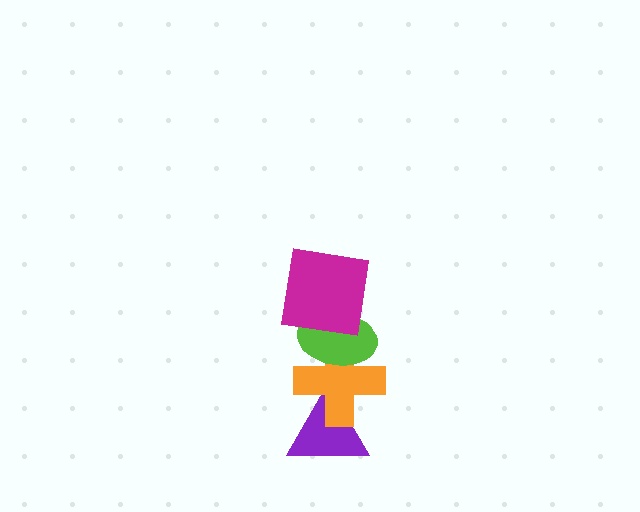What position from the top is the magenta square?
The magenta square is 1st from the top.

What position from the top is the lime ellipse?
The lime ellipse is 2nd from the top.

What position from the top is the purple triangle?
The purple triangle is 4th from the top.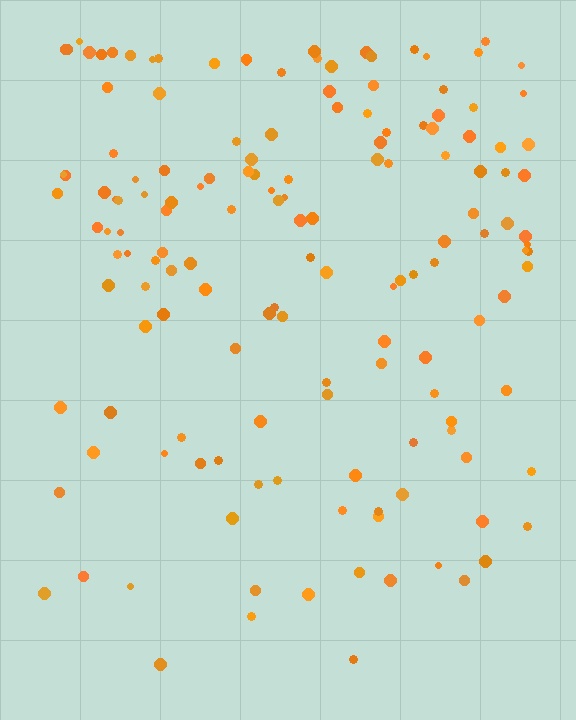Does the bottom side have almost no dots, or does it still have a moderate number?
Still a moderate number, just noticeably fewer than the top.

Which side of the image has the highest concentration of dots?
The top.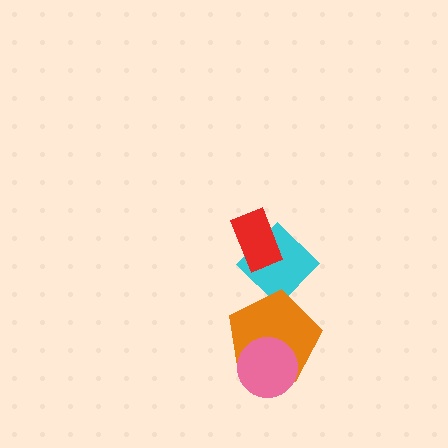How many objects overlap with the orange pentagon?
1 object overlaps with the orange pentagon.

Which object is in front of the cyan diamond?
The red rectangle is in front of the cyan diamond.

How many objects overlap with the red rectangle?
1 object overlaps with the red rectangle.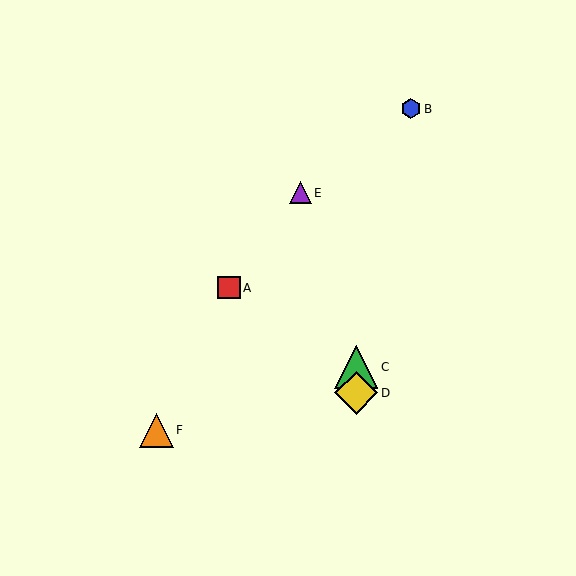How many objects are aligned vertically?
2 objects (C, D) are aligned vertically.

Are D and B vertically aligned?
No, D is at x≈356 and B is at x≈411.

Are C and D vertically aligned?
Yes, both are at x≈356.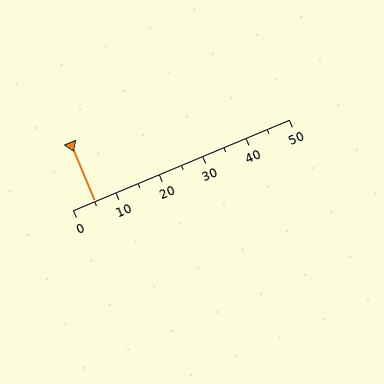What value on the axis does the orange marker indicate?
The marker indicates approximately 5.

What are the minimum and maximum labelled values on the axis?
The axis runs from 0 to 50.